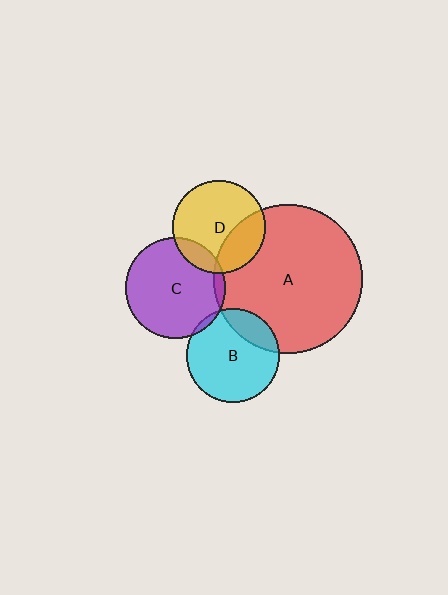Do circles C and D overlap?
Yes.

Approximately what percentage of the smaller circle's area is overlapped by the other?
Approximately 15%.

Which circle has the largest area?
Circle A (red).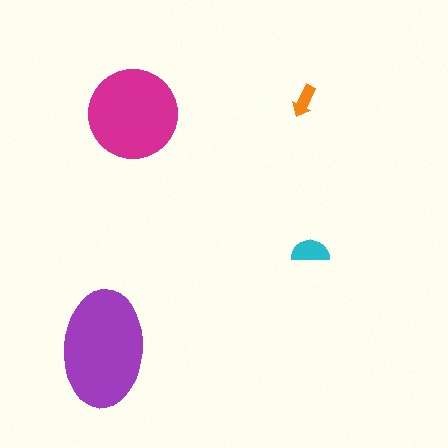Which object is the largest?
The purple ellipse.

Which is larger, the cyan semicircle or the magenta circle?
The magenta circle.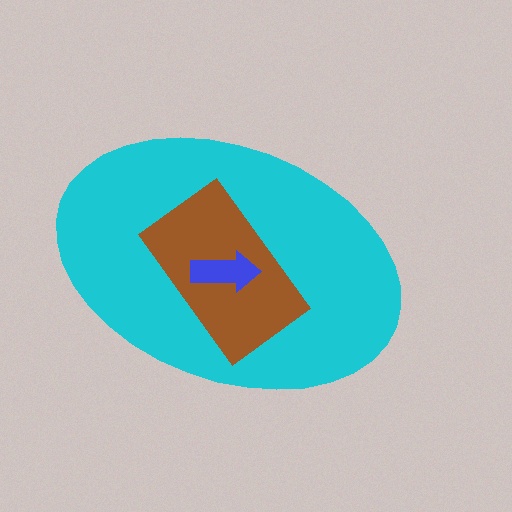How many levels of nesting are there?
3.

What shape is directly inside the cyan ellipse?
The brown rectangle.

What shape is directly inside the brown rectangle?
The blue arrow.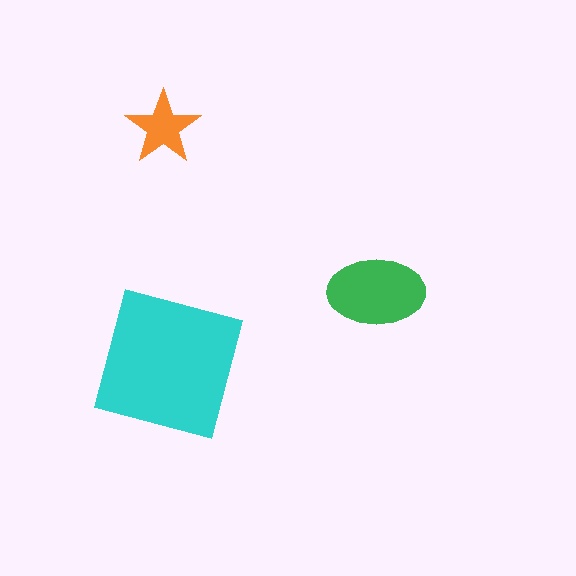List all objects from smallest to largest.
The orange star, the green ellipse, the cyan square.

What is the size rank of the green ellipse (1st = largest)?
2nd.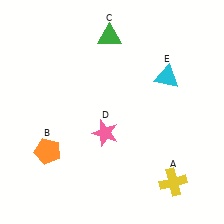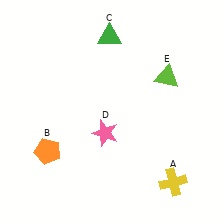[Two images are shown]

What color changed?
The triangle (E) changed from cyan in Image 1 to lime in Image 2.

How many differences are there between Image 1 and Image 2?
There is 1 difference between the two images.